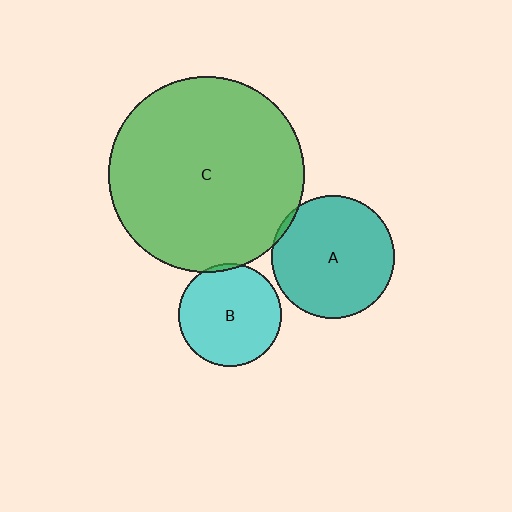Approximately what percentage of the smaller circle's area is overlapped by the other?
Approximately 5%.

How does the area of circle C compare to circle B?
Approximately 3.6 times.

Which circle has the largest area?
Circle C (green).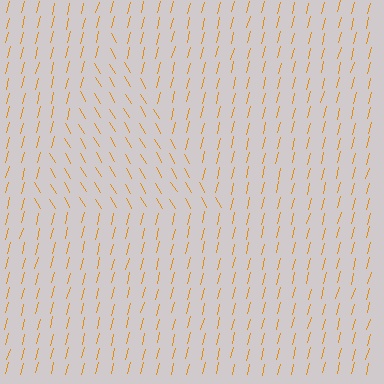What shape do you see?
I see a triangle.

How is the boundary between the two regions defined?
The boundary is defined purely by a change in line orientation (approximately 45 degrees difference). All lines are the same color and thickness.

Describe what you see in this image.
The image is filled with small orange line segments. A triangle region in the image has lines oriented differently from the surrounding lines, creating a visible texture boundary.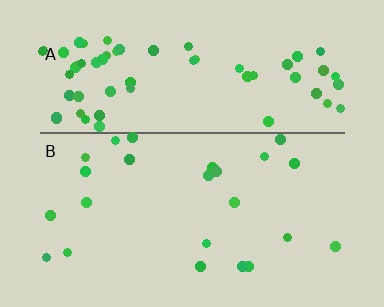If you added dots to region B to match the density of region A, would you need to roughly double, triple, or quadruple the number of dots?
Approximately triple.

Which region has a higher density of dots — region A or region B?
A (the top).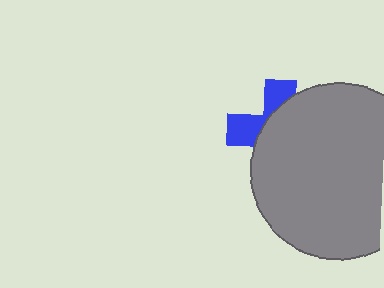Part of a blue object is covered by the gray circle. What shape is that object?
It is a cross.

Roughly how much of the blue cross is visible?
A small part of it is visible (roughly 35%).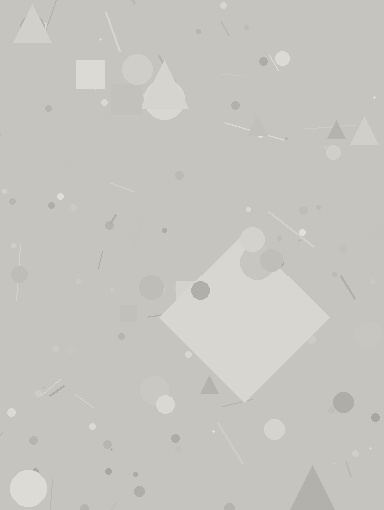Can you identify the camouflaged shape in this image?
The camouflaged shape is a diamond.